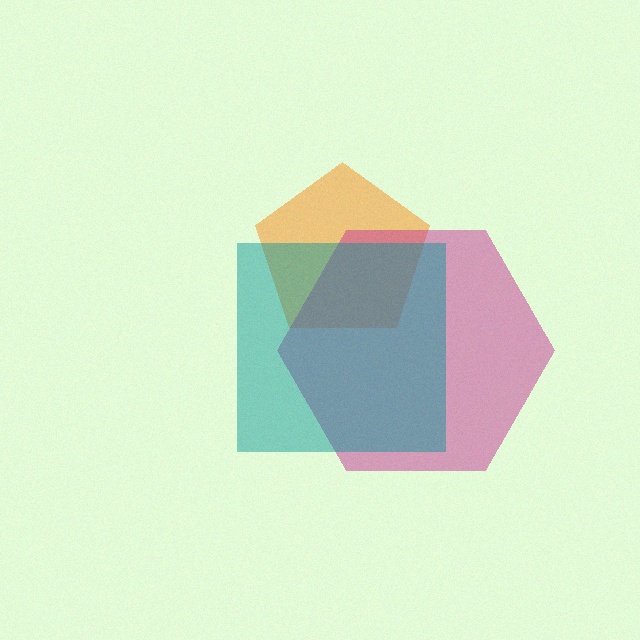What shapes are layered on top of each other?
The layered shapes are: an orange pentagon, a magenta hexagon, a teal square.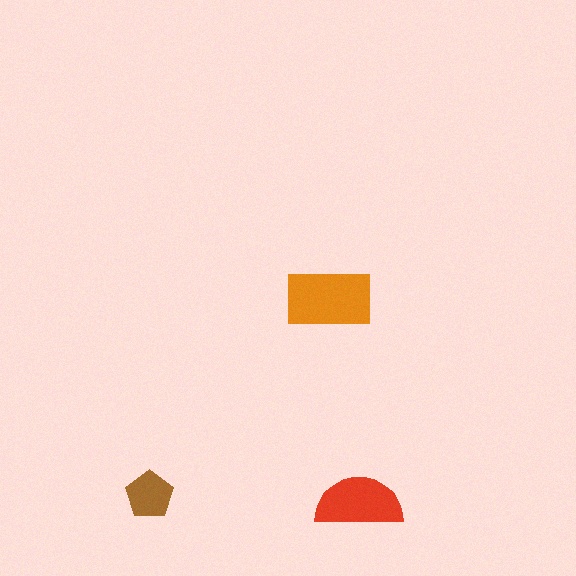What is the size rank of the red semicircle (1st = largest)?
2nd.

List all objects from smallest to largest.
The brown pentagon, the red semicircle, the orange rectangle.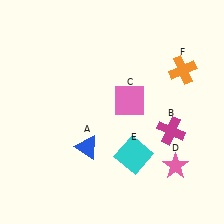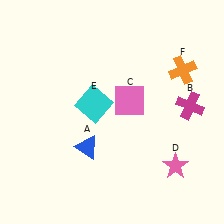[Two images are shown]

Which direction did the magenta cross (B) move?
The magenta cross (B) moved up.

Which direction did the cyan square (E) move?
The cyan square (E) moved up.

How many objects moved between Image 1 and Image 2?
2 objects moved between the two images.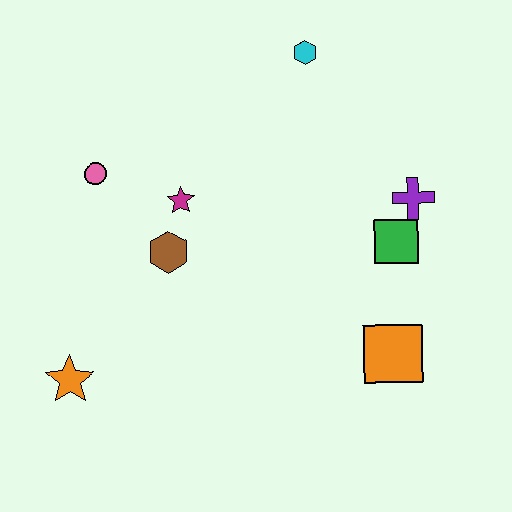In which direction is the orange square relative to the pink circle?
The orange square is to the right of the pink circle.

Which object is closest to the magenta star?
The brown hexagon is closest to the magenta star.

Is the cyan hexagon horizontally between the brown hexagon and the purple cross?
Yes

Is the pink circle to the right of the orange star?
Yes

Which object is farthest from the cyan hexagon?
The orange star is farthest from the cyan hexagon.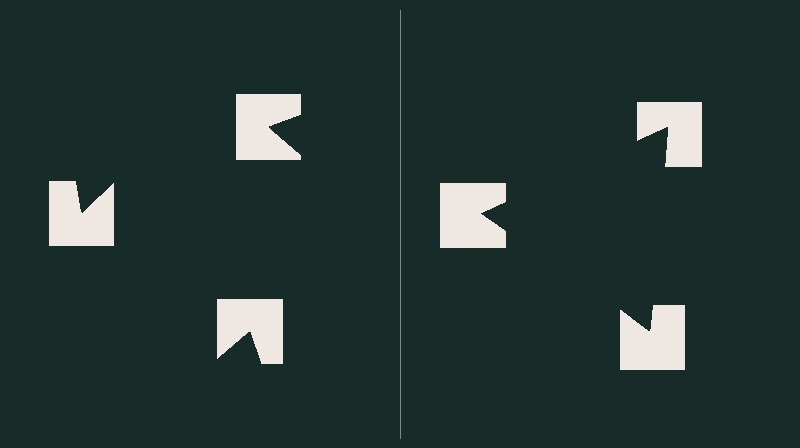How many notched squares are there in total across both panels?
6 — 3 on each side.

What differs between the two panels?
The notched squares are positioned identically on both sides; only the wedge orientations differ. On the right they align to a triangle; on the left they are misaligned.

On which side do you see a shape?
An illusory triangle appears on the right side. On the left side the wedge cuts are rotated, so no coherent shape forms.